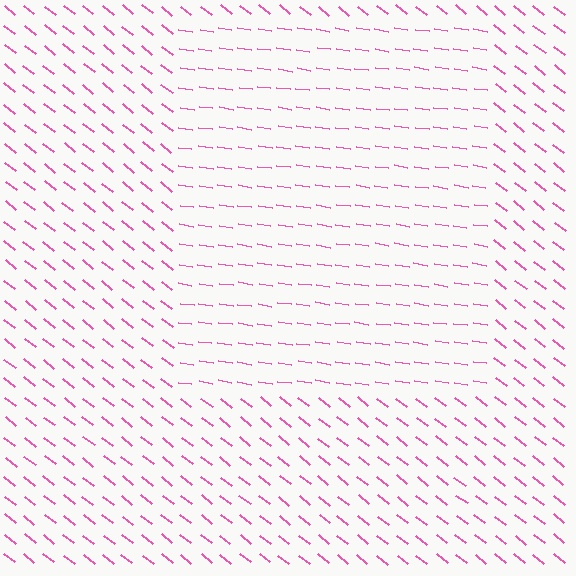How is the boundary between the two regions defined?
The boundary is defined purely by a change in line orientation (approximately 30 degrees difference). All lines are the same color and thickness.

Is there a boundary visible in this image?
Yes, there is a texture boundary formed by a change in line orientation.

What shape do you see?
I see a rectangle.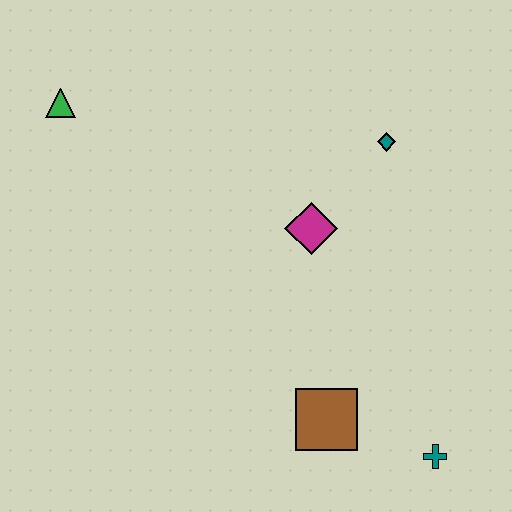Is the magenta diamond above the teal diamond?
No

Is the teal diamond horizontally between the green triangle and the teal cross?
Yes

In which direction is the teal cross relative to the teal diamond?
The teal cross is below the teal diamond.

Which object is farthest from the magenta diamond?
The green triangle is farthest from the magenta diamond.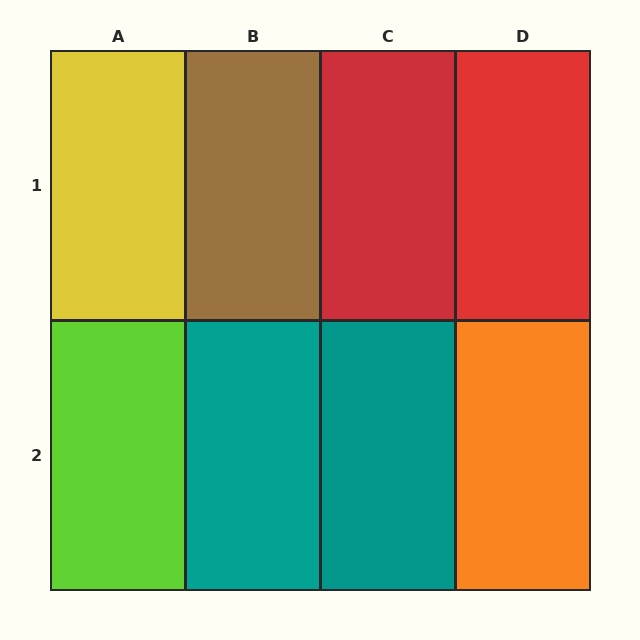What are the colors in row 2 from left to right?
Lime, teal, teal, orange.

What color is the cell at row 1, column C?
Red.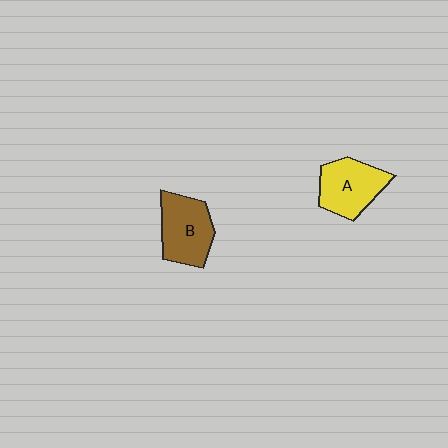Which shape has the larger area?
Shape B (brown).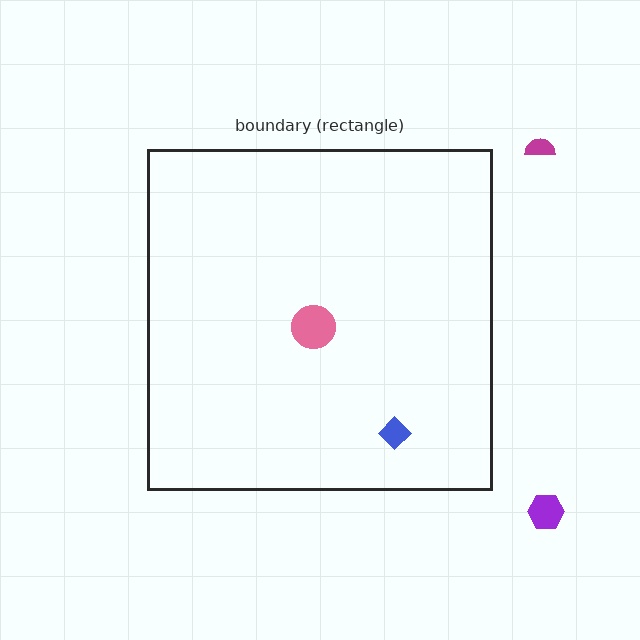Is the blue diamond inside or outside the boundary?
Inside.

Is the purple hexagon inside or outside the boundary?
Outside.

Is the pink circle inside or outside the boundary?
Inside.